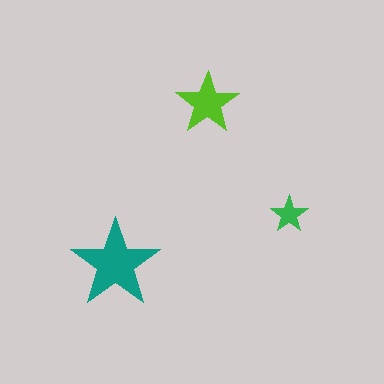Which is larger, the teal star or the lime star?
The teal one.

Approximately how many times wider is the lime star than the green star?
About 1.5 times wider.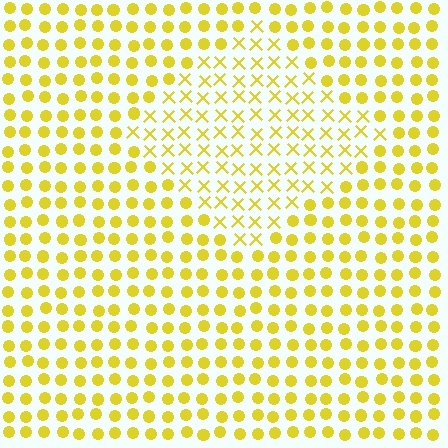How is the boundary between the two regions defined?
The boundary is defined by a change in element shape: X marks inside vs. circles outside. All elements share the same color and spacing.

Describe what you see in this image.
The image is filled with small yellow elements arranged in a uniform grid. A diamond-shaped region contains X marks, while the surrounding area contains circles. The boundary is defined purely by the change in element shape.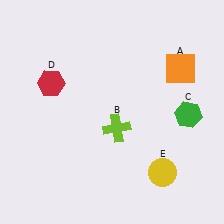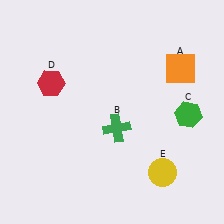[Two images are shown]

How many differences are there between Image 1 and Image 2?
There is 1 difference between the two images.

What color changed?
The cross (B) changed from lime in Image 1 to green in Image 2.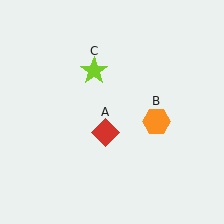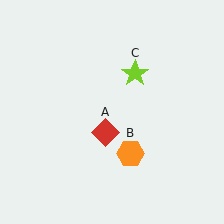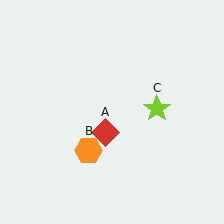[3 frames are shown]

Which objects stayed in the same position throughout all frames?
Red diamond (object A) remained stationary.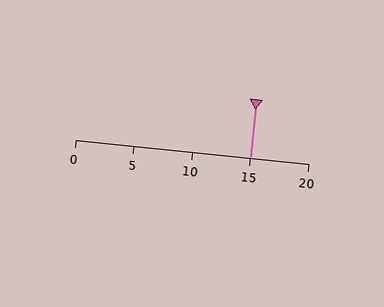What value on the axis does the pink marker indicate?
The marker indicates approximately 15.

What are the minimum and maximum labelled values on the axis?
The axis runs from 0 to 20.